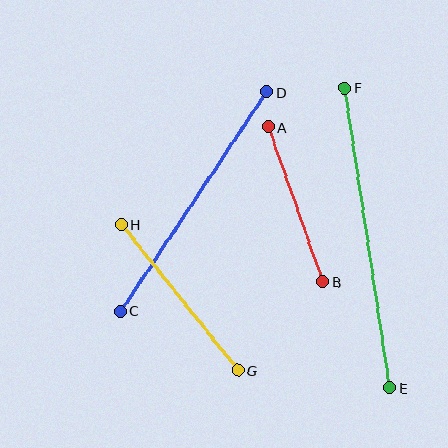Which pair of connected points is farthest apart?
Points E and F are farthest apart.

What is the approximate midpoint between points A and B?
The midpoint is at approximately (296, 204) pixels.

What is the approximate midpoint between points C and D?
The midpoint is at approximately (194, 202) pixels.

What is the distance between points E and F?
The distance is approximately 303 pixels.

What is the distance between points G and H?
The distance is approximately 187 pixels.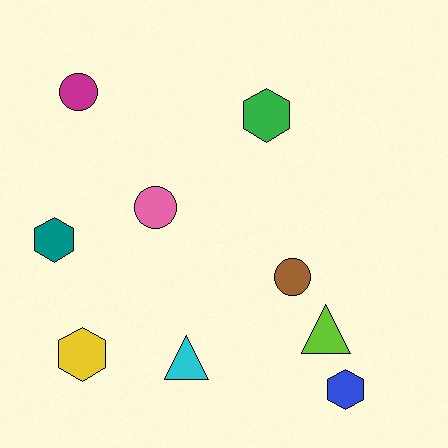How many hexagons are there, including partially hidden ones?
There are 4 hexagons.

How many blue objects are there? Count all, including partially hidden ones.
There is 1 blue object.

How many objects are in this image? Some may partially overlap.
There are 9 objects.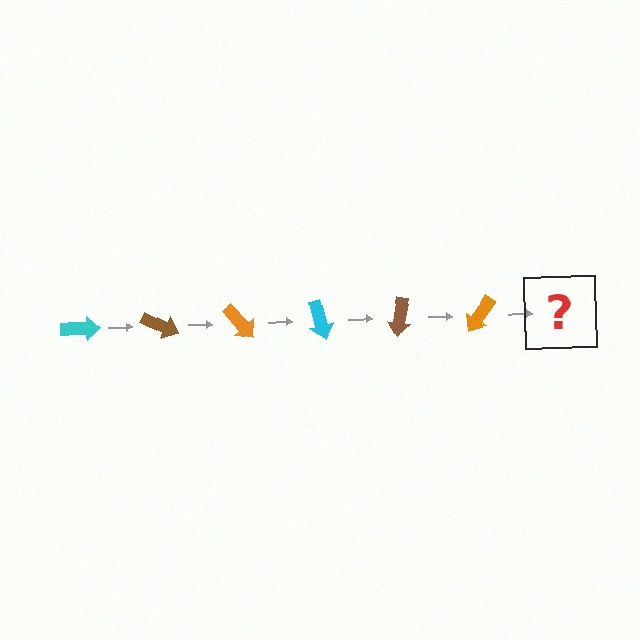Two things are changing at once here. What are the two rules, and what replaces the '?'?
The two rules are that it rotates 25 degrees each step and the color cycles through cyan, brown, and orange. The '?' should be a cyan arrow, rotated 150 degrees from the start.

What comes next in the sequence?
The next element should be a cyan arrow, rotated 150 degrees from the start.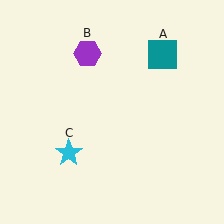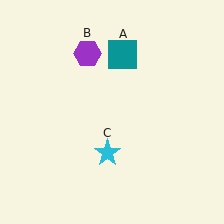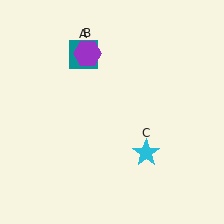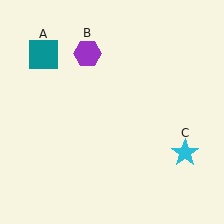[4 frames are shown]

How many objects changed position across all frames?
2 objects changed position: teal square (object A), cyan star (object C).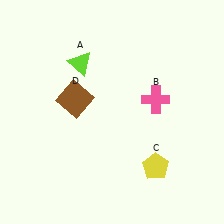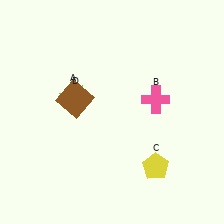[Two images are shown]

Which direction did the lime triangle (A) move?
The lime triangle (A) moved down.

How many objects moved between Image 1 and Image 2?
1 object moved between the two images.